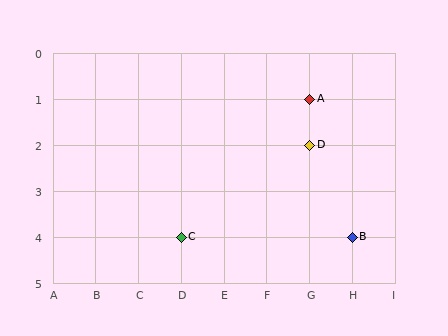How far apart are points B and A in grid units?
Points B and A are 1 column and 3 rows apart (about 3.2 grid units diagonally).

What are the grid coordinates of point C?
Point C is at grid coordinates (D, 4).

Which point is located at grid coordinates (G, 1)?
Point A is at (G, 1).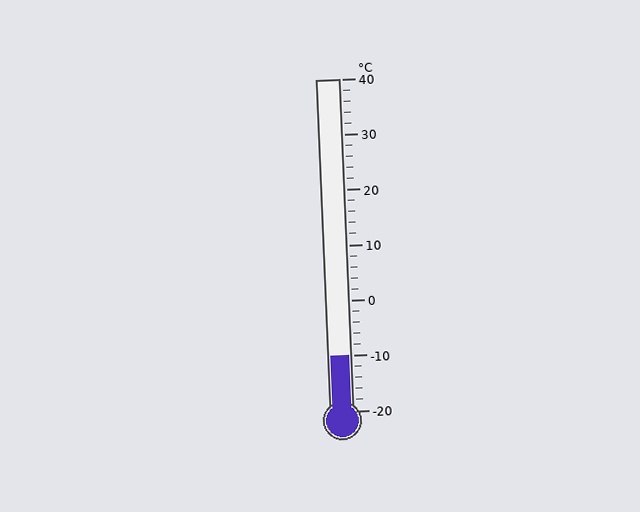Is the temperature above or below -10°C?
The temperature is at -10°C.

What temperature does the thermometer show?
The thermometer shows approximately -10°C.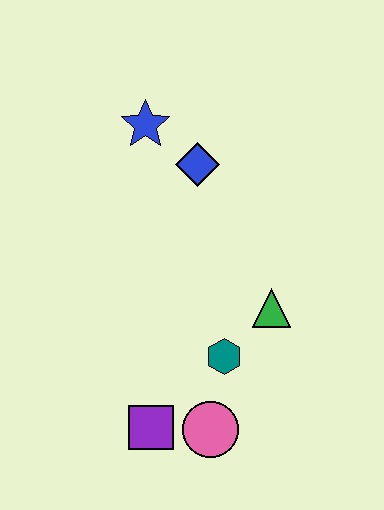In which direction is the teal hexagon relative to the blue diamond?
The teal hexagon is below the blue diamond.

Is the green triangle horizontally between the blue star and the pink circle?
No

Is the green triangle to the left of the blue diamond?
No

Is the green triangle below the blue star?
Yes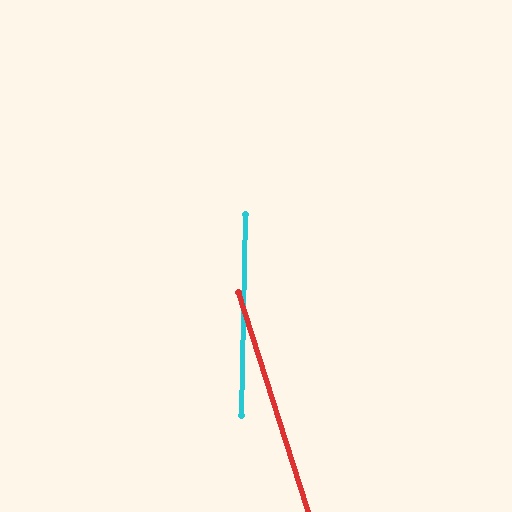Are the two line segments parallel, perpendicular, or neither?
Neither parallel nor perpendicular — they differ by about 19°.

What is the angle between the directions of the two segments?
Approximately 19 degrees.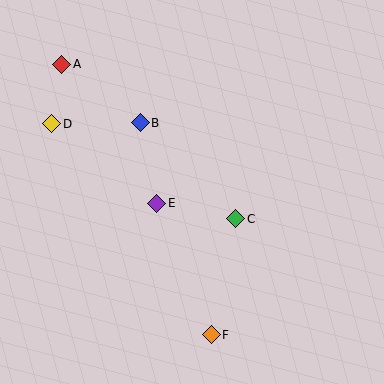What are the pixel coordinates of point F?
Point F is at (211, 335).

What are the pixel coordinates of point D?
Point D is at (52, 124).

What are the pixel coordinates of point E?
Point E is at (157, 203).